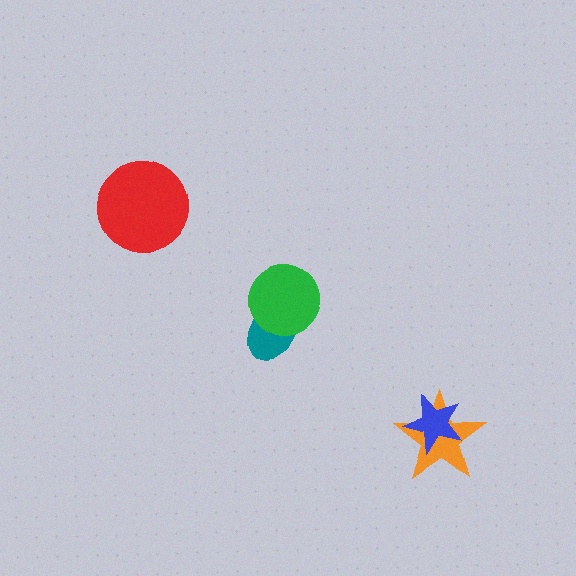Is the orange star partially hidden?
Yes, it is partially covered by another shape.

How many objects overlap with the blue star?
1 object overlaps with the blue star.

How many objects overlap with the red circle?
0 objects overlap with the red circle.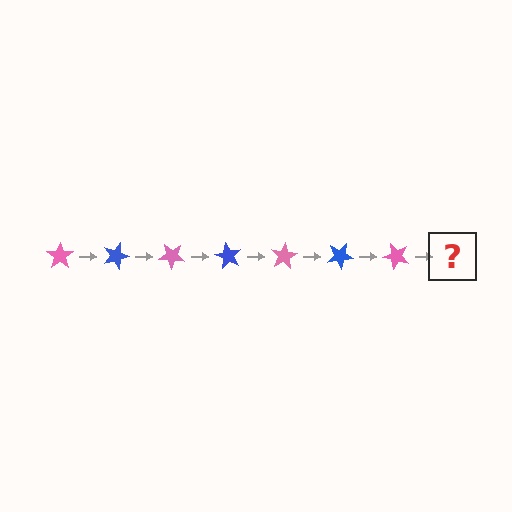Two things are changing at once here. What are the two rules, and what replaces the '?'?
The two rules are that it rotates 20 degrees each step and the color cycles through pink and blue. The '?' should be a blue star, rotated 140 degrees from the start.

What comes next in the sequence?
The next element should be a blue star, rotated 140 degrees from the start.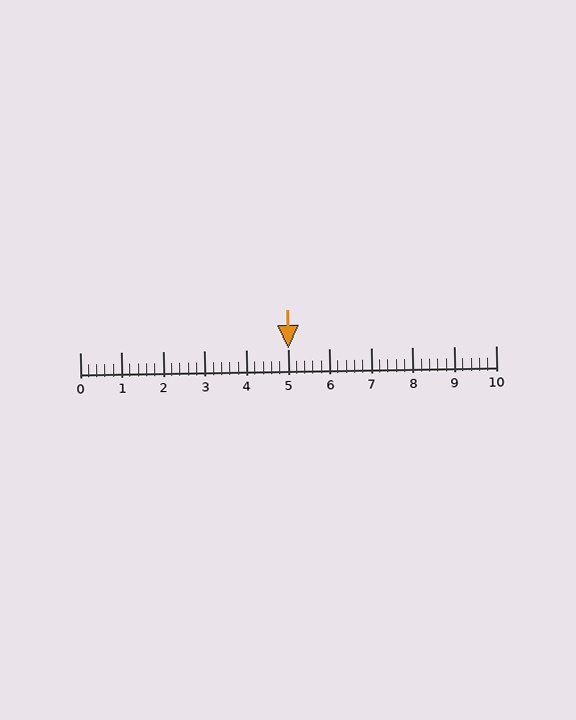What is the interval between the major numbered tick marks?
The major tick marks are spaced 1 units apart.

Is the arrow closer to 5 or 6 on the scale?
The arrow is closer to 5.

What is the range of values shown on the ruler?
The ruler shows values from 0 to 10.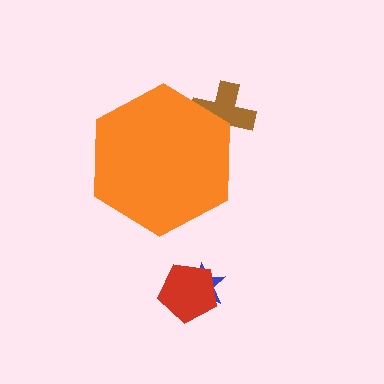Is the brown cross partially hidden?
Yes, the brown cross is partially hidden behind the orange hexagon.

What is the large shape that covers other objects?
An orange hexagon.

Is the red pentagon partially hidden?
No, the red pentagon is fully visible.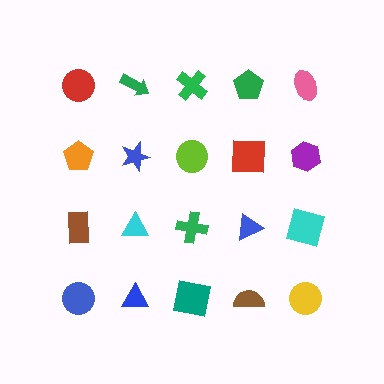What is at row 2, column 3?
A lime circle.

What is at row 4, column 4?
A brown semicircle.